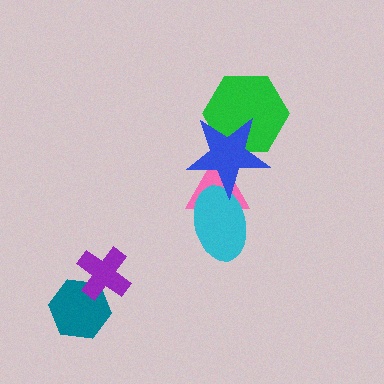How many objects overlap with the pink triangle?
2 objects overlap with the pink triangle.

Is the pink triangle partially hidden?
Yes, it is partially covered by another shape.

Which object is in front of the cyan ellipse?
The blue star is in front of the cyan ellipse.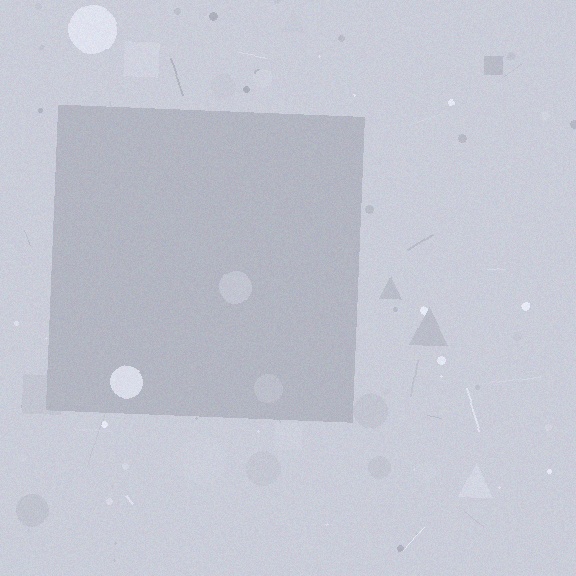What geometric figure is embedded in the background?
A square is embedded in the background.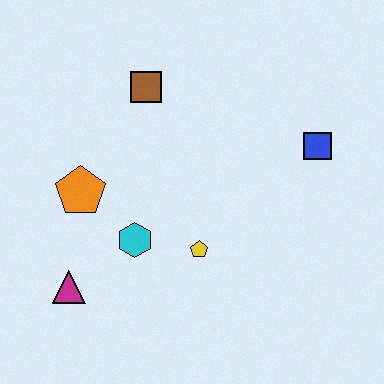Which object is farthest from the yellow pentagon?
The brown square is farthest from the yellow pentagon.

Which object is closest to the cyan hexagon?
The yellow pentagon is closest to the cyan hexagon.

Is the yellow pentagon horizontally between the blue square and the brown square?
Yes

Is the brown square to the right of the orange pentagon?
Yes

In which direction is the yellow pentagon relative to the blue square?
The yellow pentagon is to the left of the blue square.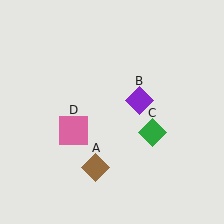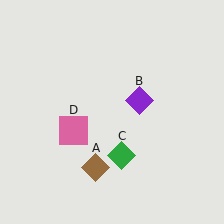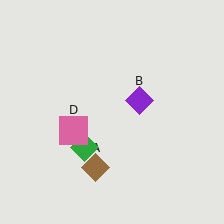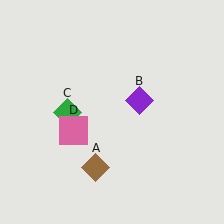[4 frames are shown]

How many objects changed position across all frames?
1 object changed position: green diamond (object C).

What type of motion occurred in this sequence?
The green diamond (object C) rotated clockwise around the center of the scene.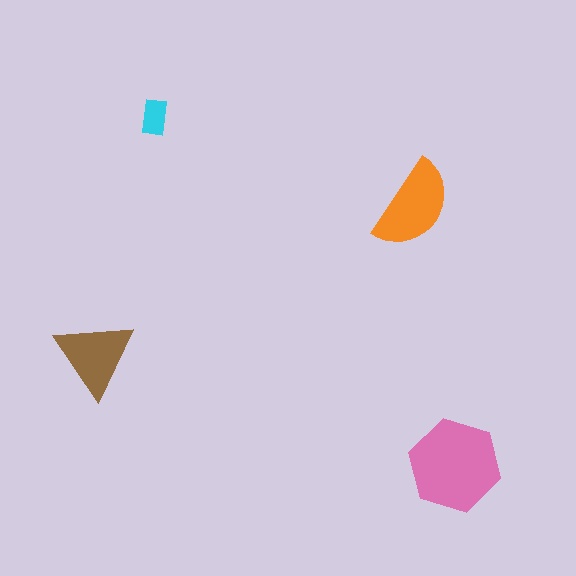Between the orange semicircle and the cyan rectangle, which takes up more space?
The orange semicircle.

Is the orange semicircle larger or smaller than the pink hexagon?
Smaller.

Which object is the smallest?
The cyan rectangle.